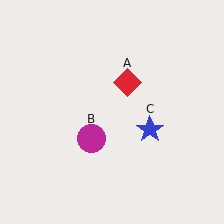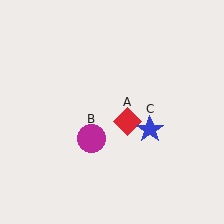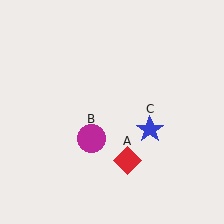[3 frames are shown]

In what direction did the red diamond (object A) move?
The red diamond (object A) moved down.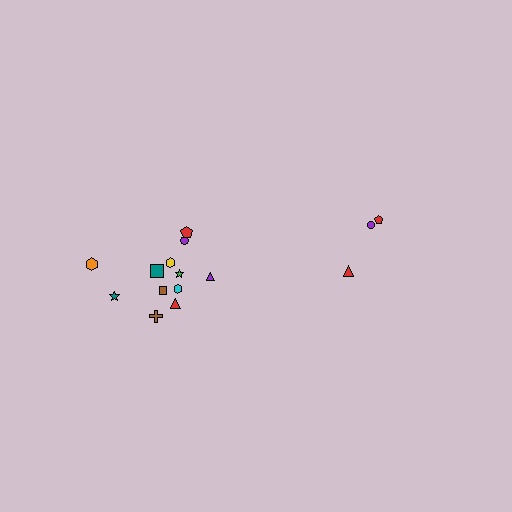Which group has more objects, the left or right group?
The left group.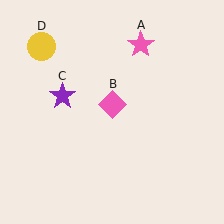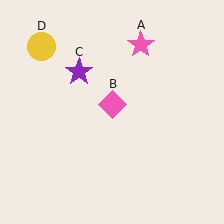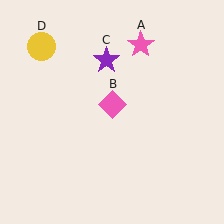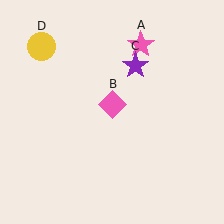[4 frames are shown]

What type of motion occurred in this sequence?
The purple star (object C) rotated clockwise around the center of the scene.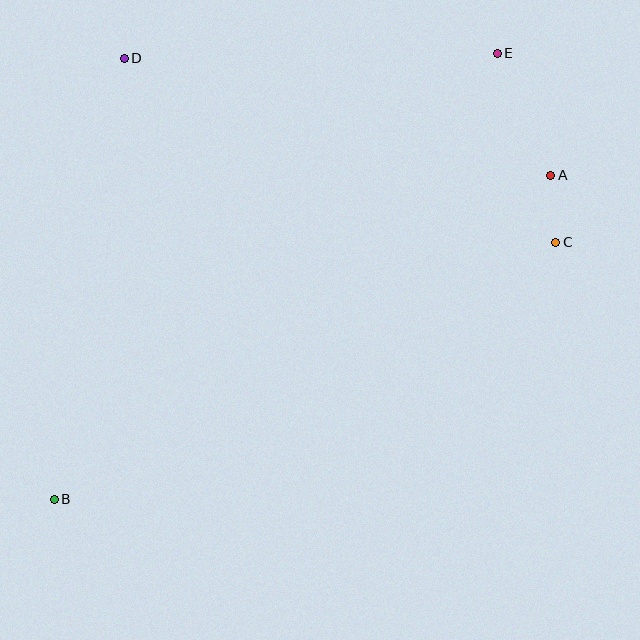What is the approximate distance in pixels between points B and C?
The distance between B and C is approximately 563 pixels.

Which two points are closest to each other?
Points A and C are closest to each other.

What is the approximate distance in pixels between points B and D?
The distance between B and D is approximately 446 pixels.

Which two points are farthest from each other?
Points B and E are farthest from each other.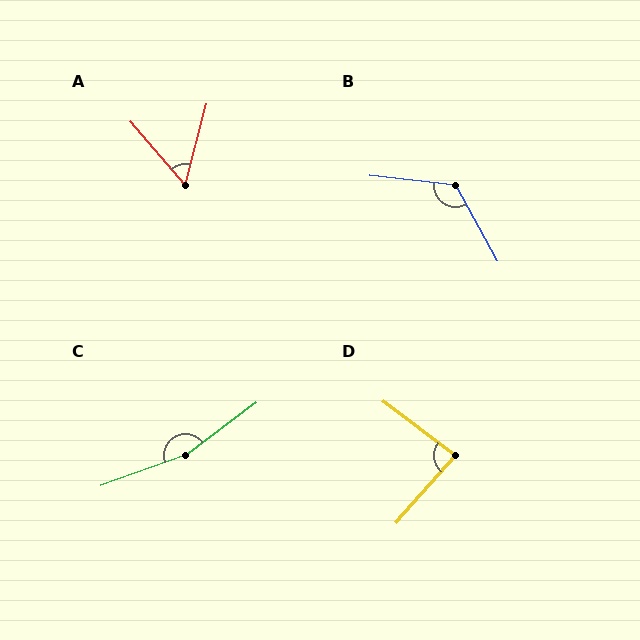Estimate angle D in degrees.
Approximately 85 degrees.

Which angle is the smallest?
A, at approximately 56 degrees.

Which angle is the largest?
C, at approximately 163 degrees.